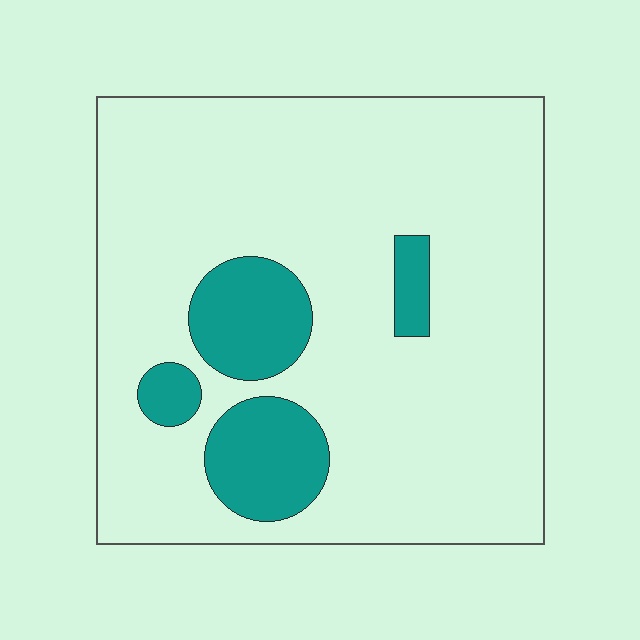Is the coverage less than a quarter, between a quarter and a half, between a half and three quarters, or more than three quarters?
Less than a quarter.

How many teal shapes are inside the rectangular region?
4.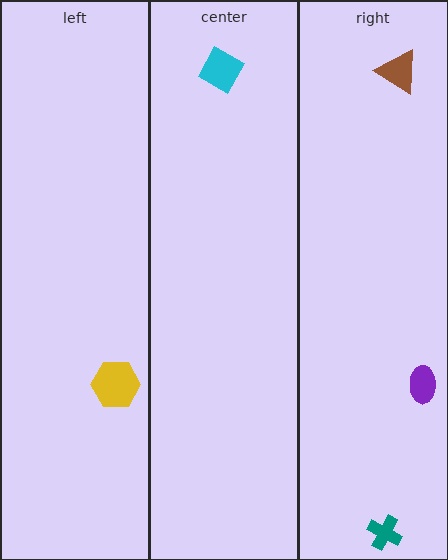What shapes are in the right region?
The brown triangle, the purple ellipse, the teal cross.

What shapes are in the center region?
The cyan diamond.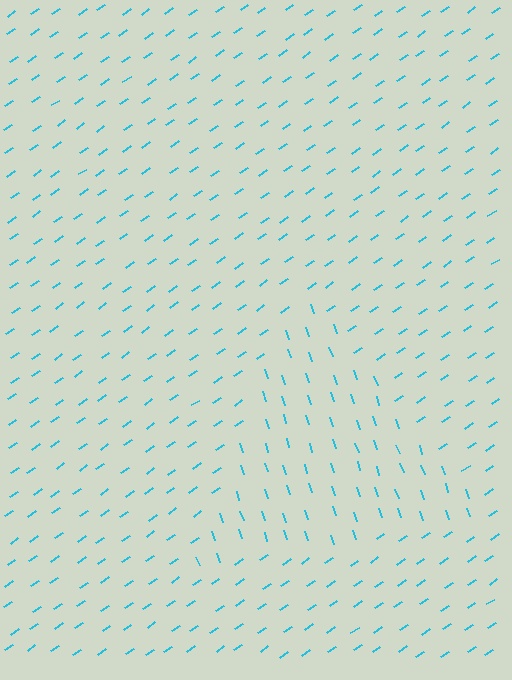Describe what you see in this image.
The image is filled with small cyan line segments. A triangle region in the image has lines oriented differently from the surrounding lines, creating a visible texture boundary.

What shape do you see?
I see a triangle.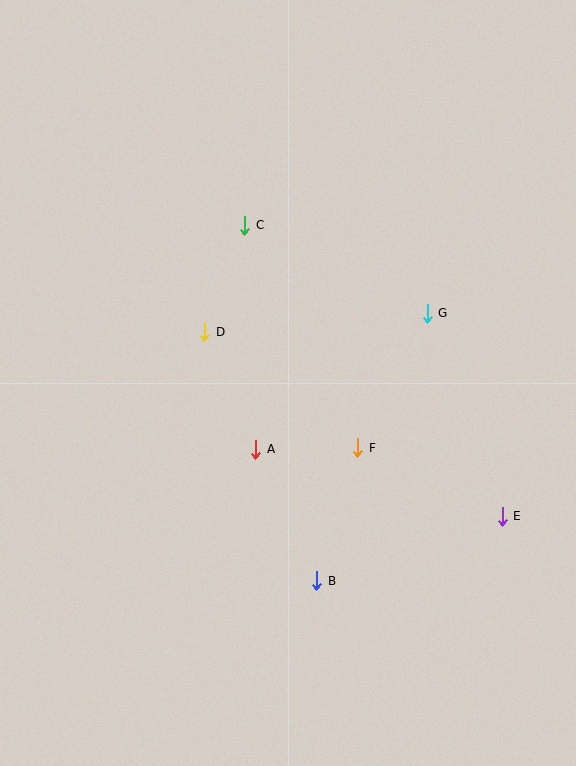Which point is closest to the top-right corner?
Point G is closest to the top-right corner.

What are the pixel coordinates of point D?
Point D is at (205, 332).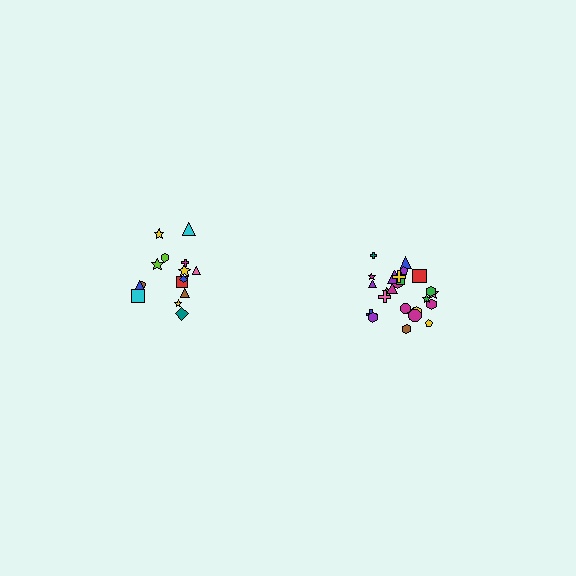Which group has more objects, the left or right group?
The right group.